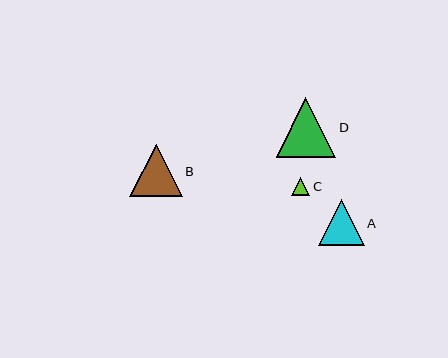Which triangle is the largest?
Triangle D is the largest with a size of approximately 60 pixels.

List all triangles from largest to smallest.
From largest to smallest: D, B, A, C.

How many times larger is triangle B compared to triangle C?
Triangle B is approximately 2.8 times the size of triangle C.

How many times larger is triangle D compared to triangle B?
Triangle D is approximately 1.1 times the size of triangle B.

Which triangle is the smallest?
Triangle C is the smallest with a size of approximately 19 pixels.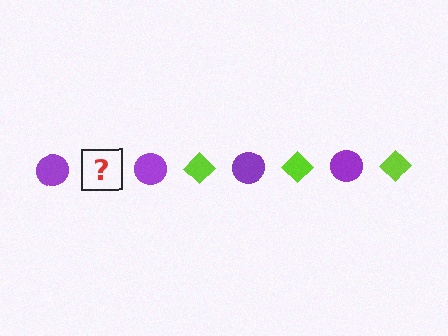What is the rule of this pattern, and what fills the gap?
The rule is that the pattern alternates between purple circle and lime diamond. The gap should be filled with a lime diamond.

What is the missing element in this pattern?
The missing element is a lime diamond.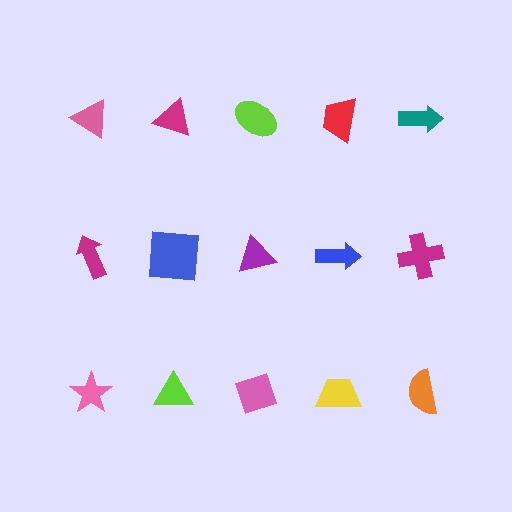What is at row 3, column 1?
A pink star.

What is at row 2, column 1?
A magenta arrow.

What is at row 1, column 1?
A pink triangle.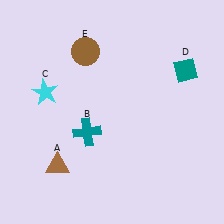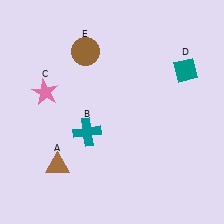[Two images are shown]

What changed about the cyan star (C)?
In Image 1, C is cyan. In Image 2, it changed to pink.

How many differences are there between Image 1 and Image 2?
There is 1 difference between the two images.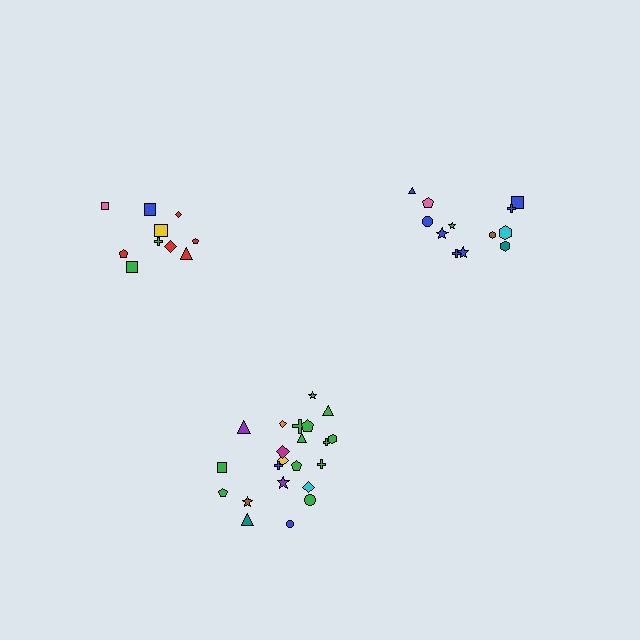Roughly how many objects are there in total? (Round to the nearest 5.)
Roughly 45 objects in total.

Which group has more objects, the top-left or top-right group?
The top-right group.